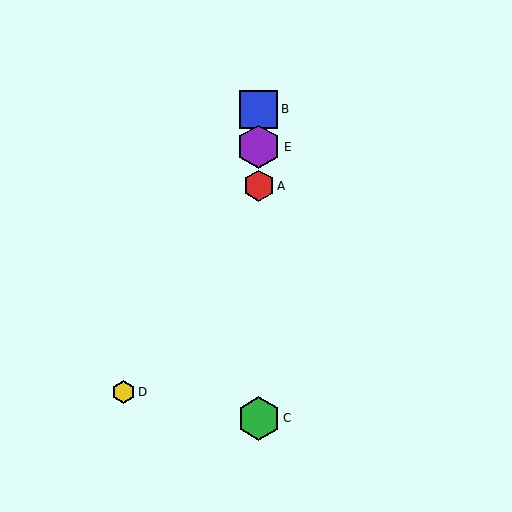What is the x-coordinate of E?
Object E is at x≈259.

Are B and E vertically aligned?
Yes, both are at x≈259.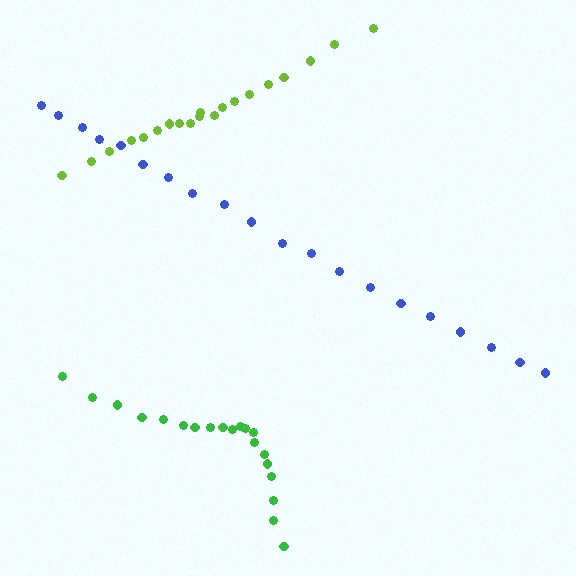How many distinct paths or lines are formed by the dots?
There are 3 distinct paths.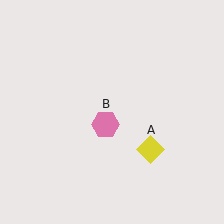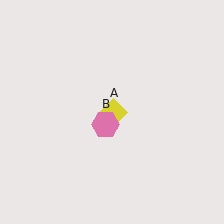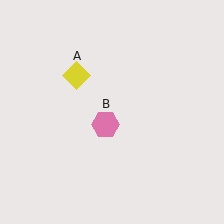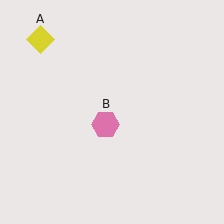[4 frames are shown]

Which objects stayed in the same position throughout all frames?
Pink hexagon (object B) remained stationary.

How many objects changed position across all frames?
1 object changed position: yellow diamond (object A).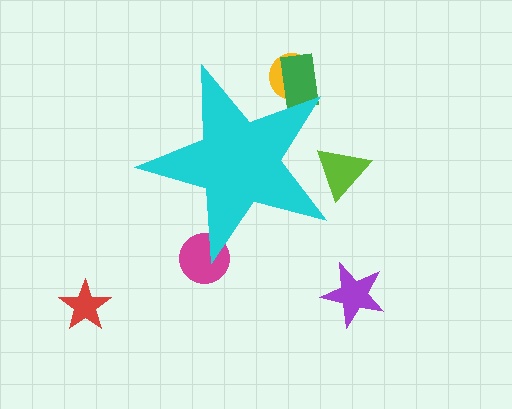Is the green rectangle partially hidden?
Yes, the green rectangle is partially hidden behind the cyan star.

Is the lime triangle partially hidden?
Yes, the lime triangle is partially hidden behind the cyan star.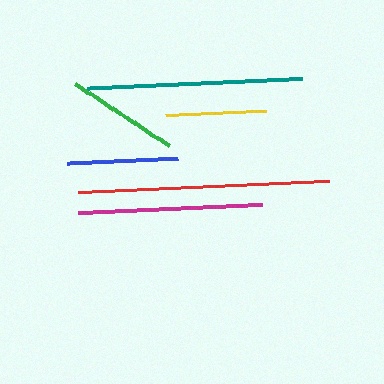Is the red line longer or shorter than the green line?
The red line is longer than the green line.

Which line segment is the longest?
The red line is the longest at approximately 252 pixels.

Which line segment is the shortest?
The yellow line is the shortest at approximately 100 pixels.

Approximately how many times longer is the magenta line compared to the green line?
The magenta line is approximately 1.6 times the length of the green line.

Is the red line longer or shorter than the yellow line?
The red line is longer than the yellow line.